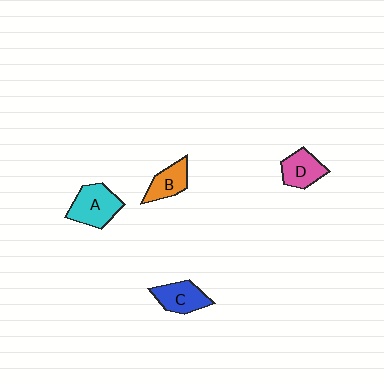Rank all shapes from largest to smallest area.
From largest to smallest: A (cyan), C (blue), D (pink), B (orange).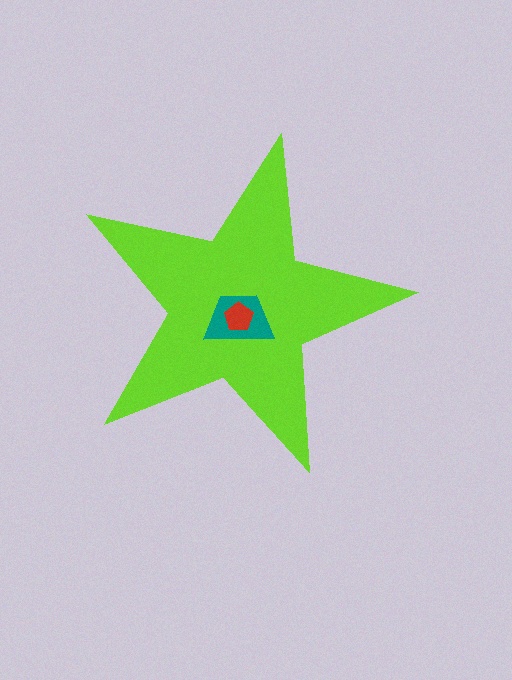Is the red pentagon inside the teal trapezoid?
Yes.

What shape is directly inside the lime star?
The teal trapezoid.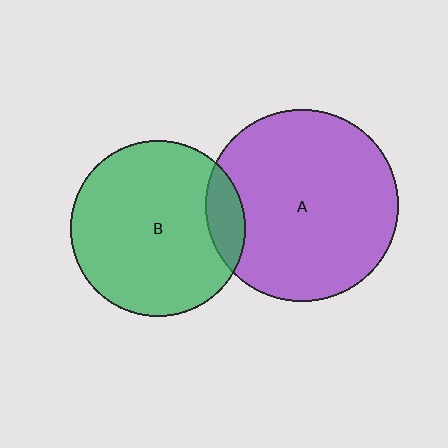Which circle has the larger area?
Circle A (purple).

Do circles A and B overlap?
Yes.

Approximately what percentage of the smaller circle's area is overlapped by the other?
Approximately 10%.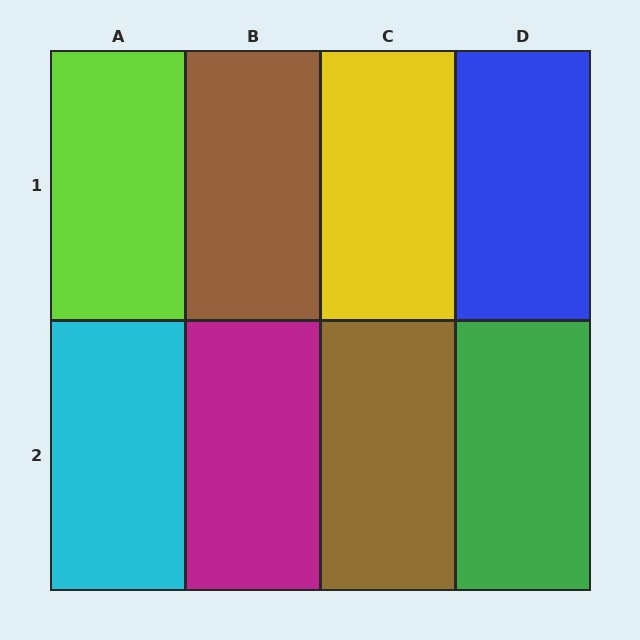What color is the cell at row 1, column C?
Yellow.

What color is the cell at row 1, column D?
Blue.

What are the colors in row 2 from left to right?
Cyan, magenta, brown, green.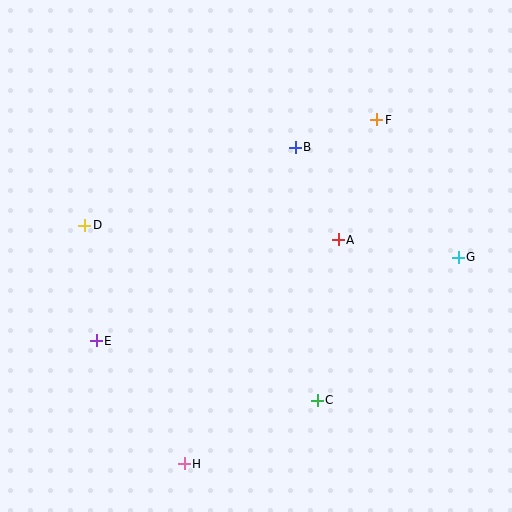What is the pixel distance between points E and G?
The distance between E and G is 372 pixels.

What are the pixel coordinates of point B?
Point B is at (295, 147).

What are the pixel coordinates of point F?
Point F is at (377, 120).